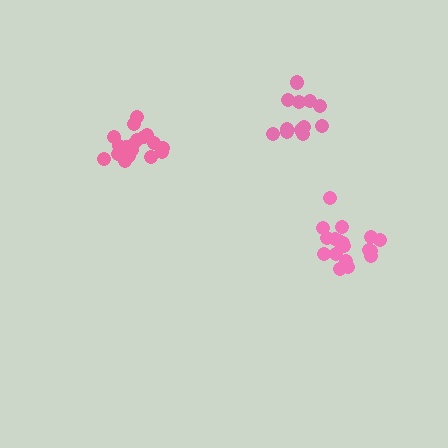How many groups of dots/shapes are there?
There are 3 groups.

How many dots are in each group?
Group 1: 12 dots, Group 2: 18 dots, Group 3: 18 dots (48 total).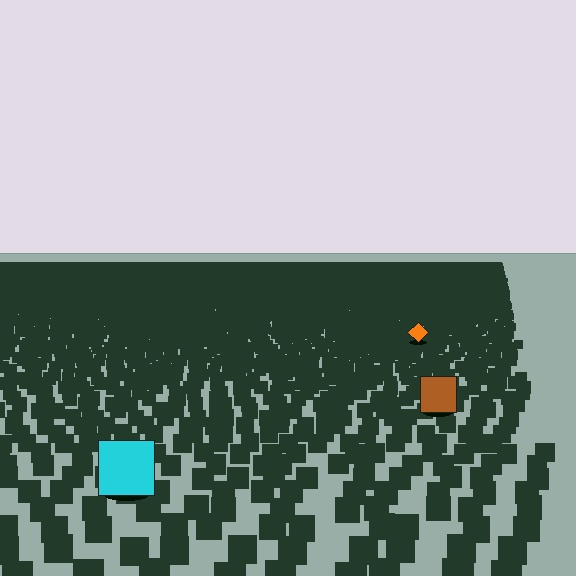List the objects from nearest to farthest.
From nearest to farthest: the cyan square, the brown square, the orange diamond.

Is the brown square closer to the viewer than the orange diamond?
Yes. The brown square is closer — you can tell from the texture gradient: the ground texture is coarser near it.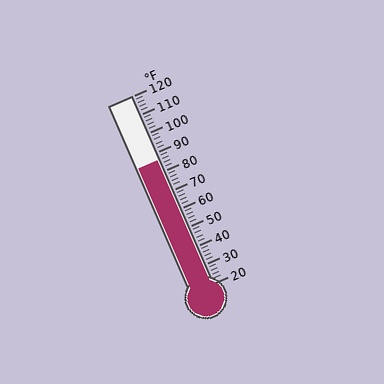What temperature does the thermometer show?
The thermometer shows approximately 86°F.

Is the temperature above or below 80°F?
The temperature is above 80°F.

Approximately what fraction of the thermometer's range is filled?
The thermometer is filled to approximately 65% of its range.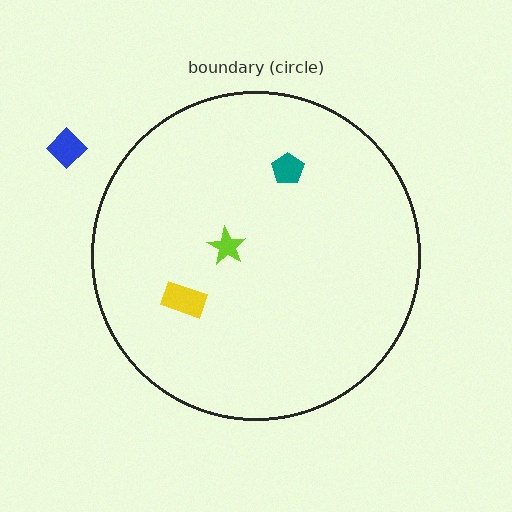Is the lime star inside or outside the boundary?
Inside.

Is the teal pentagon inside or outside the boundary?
Inside.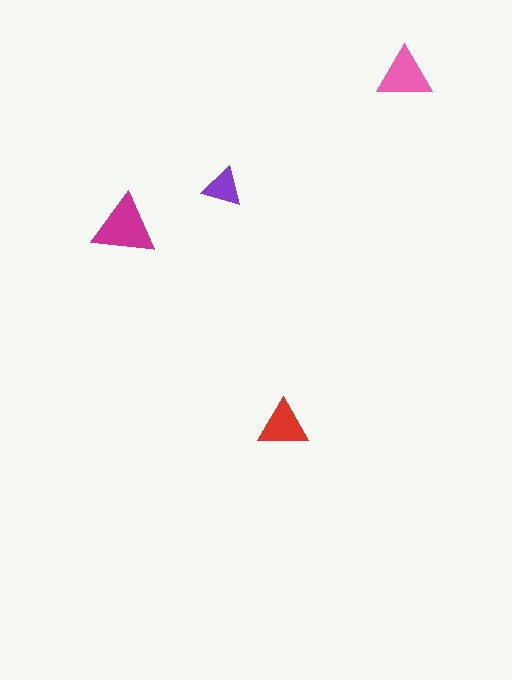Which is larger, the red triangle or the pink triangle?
The pink one.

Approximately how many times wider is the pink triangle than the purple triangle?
About 1.5 times wider.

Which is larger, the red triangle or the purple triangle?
The red one.